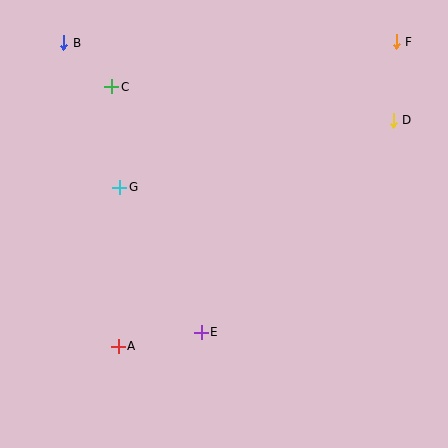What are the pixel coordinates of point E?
Point E is at (201, 332).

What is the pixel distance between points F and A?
The distance between F and A is 412 pixels.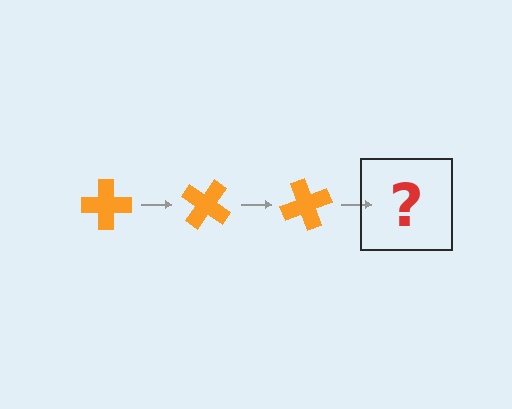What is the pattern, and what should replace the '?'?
The pattern is that the cross rotates 35 degrees each step. The '?' should be an orange cross rotated 105 degrees.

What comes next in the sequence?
The next element should be an orange cross rotated 105 degrees.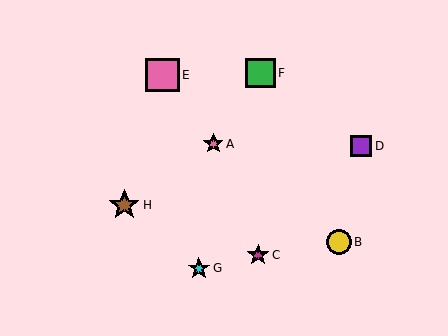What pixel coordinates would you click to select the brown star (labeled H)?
Click at (124, 205) to select the brown star H.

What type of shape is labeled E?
Shape E is a pink square.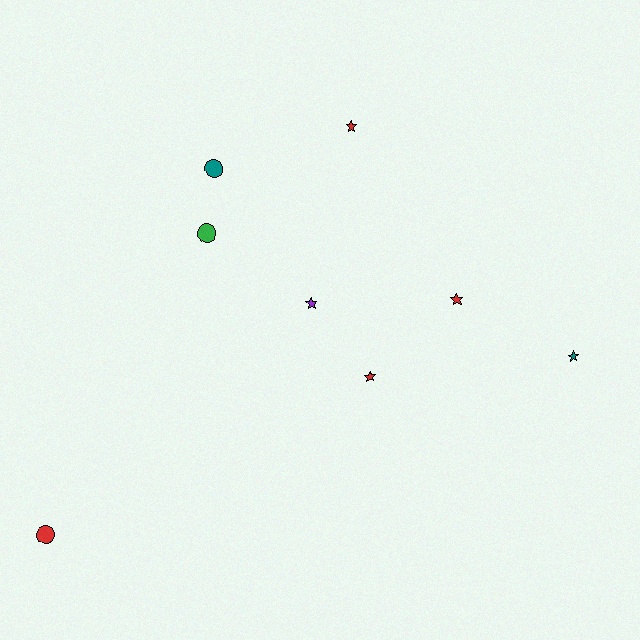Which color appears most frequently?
Red, with 4 objects.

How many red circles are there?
There is 1 red circle.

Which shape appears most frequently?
Star, with 5 objects.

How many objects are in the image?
There are 8 objects.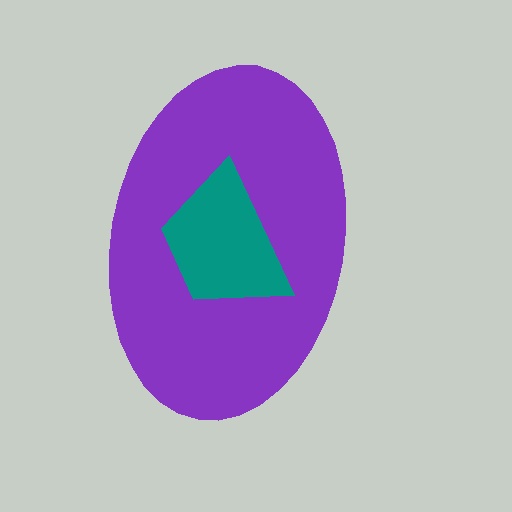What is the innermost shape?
The teal trapezoid.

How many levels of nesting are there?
2.